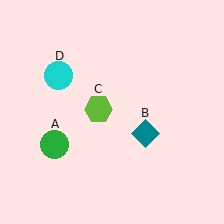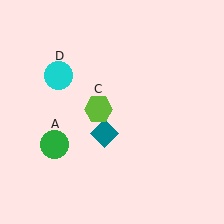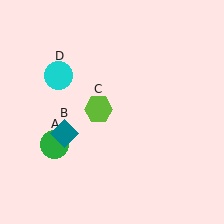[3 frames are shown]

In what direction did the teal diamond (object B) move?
The teal diamond (object B) moved left.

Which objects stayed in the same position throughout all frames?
Green circle (object A) and lime hexagon (object C) and cyan circle (object D) remained stationary.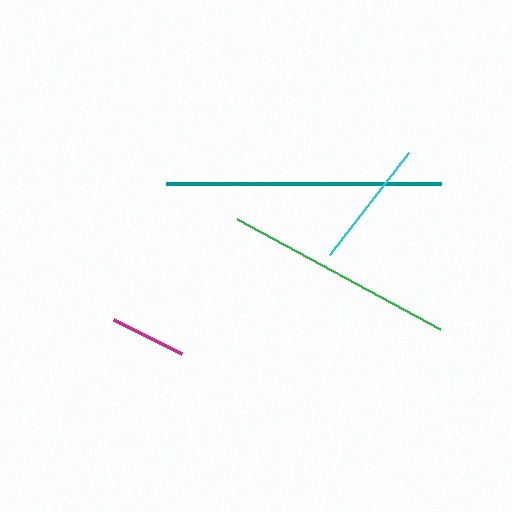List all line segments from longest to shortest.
From longest to shortest: teal, green, cyan, magenta.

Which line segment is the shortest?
The magenta line is the shortest at approximately 76 pixels.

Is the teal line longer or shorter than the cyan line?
The teal line is longer than the cyan line.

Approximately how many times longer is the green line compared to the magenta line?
The green line is approximately 3.0 times the length of the magenta line.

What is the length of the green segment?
The green segment is approximately 231 pixels long.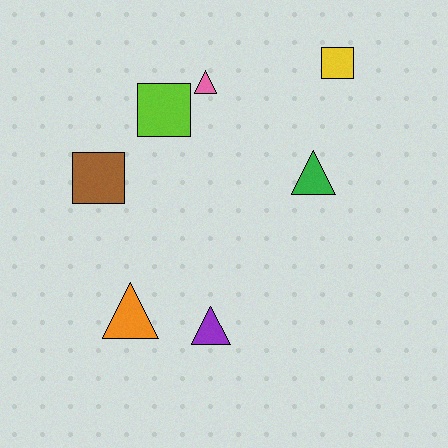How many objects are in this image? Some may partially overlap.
There are 7 objects.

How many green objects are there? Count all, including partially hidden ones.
There is 1 green object.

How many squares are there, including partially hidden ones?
There are 3 squares.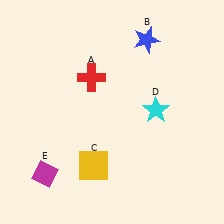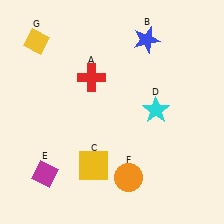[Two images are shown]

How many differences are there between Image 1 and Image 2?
There are 2 differences between the two images.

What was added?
An orange circle (F), a yellow diamond (G) were added in Image 2.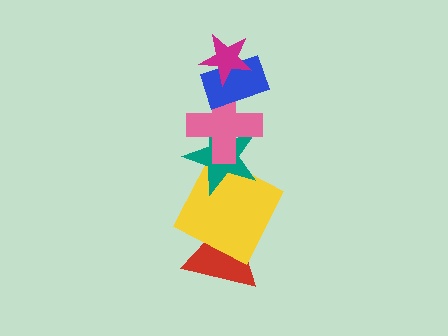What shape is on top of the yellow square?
The teal star is on top of the yellow square.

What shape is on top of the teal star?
The pink cross is on top of the teal star.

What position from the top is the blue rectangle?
The blue rectangle is 2nd from the top.